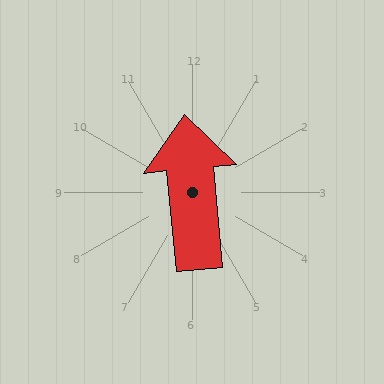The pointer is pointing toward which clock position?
Roughly 12 o'clock.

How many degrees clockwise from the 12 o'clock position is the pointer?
Approximately 355 degrees.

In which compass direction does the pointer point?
North.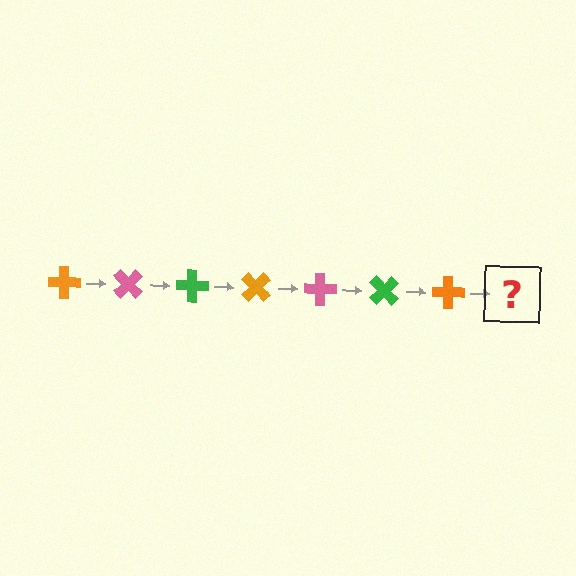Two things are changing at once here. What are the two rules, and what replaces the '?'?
The two rules are that it rotates 45 degrees each step and the color cycles through orange, pink, and green. The '?' should be a pink cross, rotated 315 degrees from the start.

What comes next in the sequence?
The next element should be a pink cross, rotated 315 degrees from the start.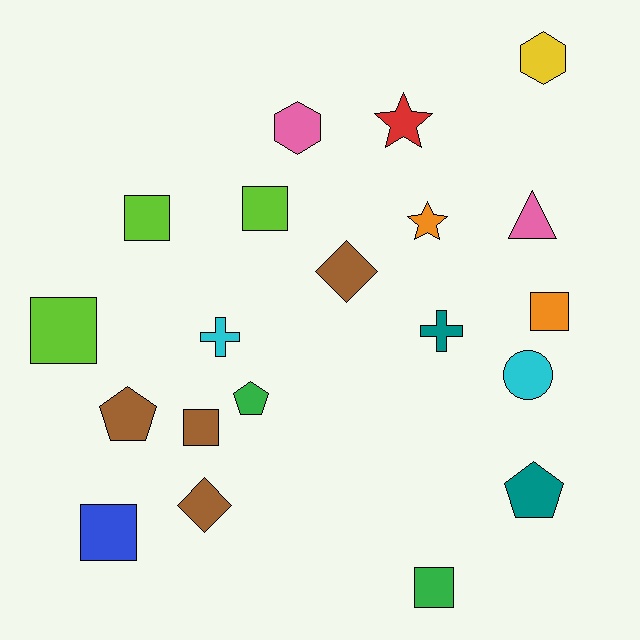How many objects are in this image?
There are 20 objects.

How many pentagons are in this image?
There are 3 pentagons.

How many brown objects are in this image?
There are 4 brown objects.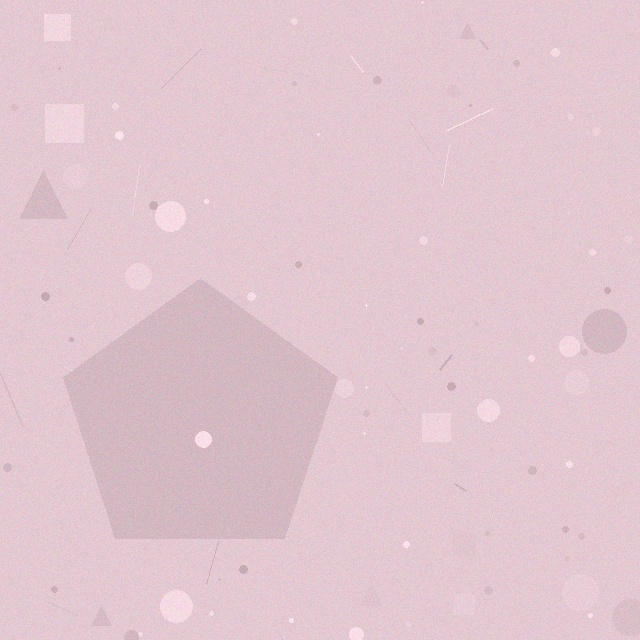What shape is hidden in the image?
A pentagon is hidden in the image.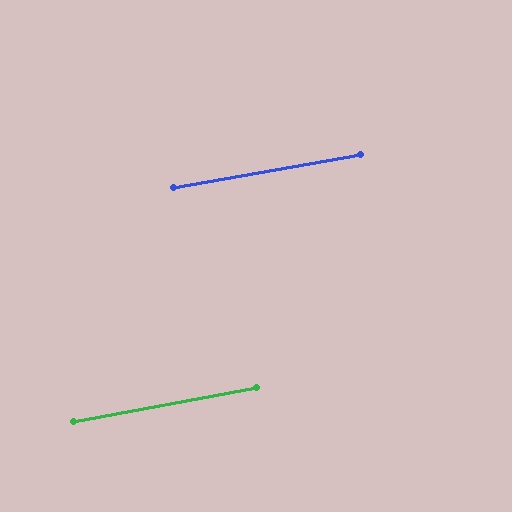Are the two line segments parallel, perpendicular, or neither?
Parallel — their directions differ by only 0.6°.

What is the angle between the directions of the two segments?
Approximately 1 degree.